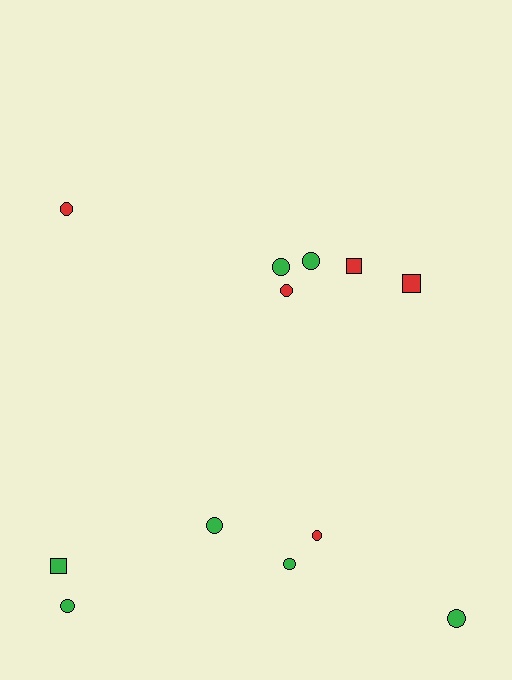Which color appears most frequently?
Green, with 7 objects.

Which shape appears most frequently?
Circle, with 9 objects.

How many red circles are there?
There are 3 red circles.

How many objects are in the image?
There are 12 objects.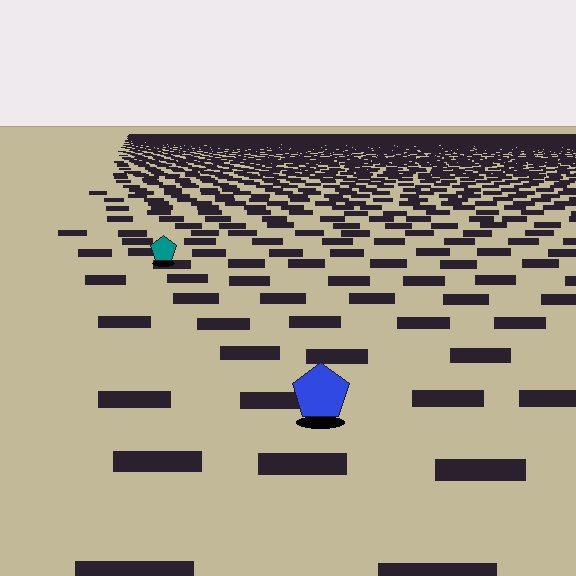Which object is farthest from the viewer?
The teal pentagon is farthest from the viewer. It appears smaller and the ground texture around it is denser.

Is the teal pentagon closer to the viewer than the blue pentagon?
No. The blue pentagon is closer — you can tell from the texture gradient: the ground texture is coarser near it.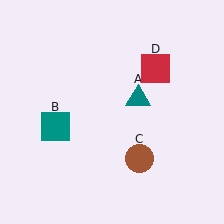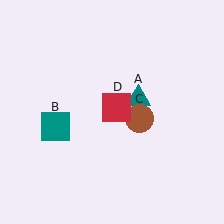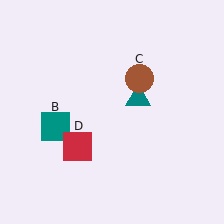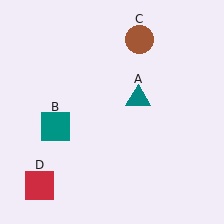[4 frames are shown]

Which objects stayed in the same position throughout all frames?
Teal triangle (object A) and teal square (object B) remained stationary.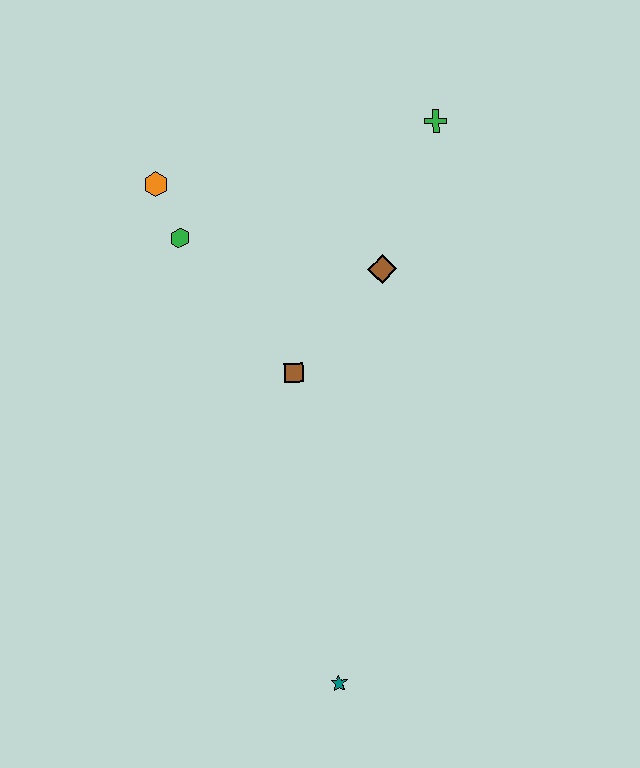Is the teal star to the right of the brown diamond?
No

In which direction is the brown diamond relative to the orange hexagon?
The brown diamond is to the right of the orange hexagon.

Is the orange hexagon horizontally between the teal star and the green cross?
No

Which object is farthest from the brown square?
The teal star is farthest from the brown square.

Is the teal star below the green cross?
Yes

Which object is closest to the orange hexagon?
The green hexagon is closest to the orange hexagon.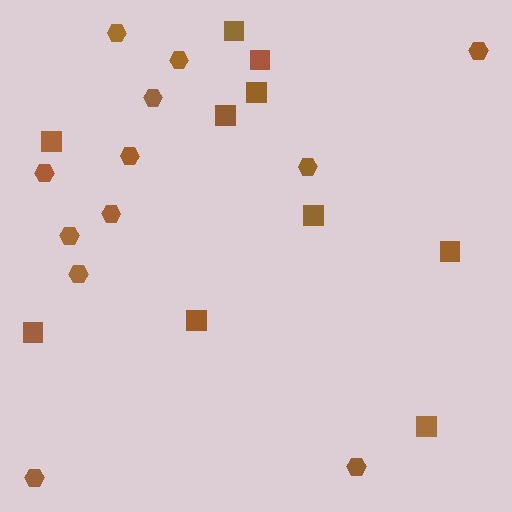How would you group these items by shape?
There are 2 groups: one group of squares (10) and one group of hexagons (12).